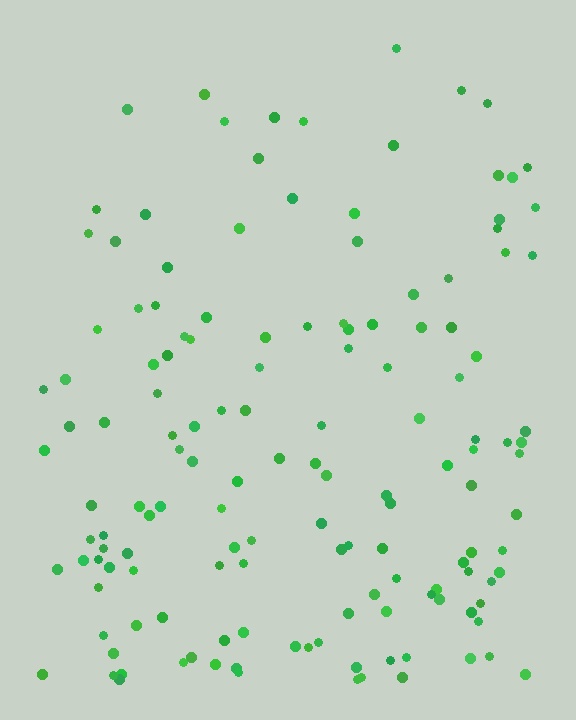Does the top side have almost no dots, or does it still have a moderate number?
Still a moderate number, just noticeably fewer than the bottom.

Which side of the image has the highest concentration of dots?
The bottom.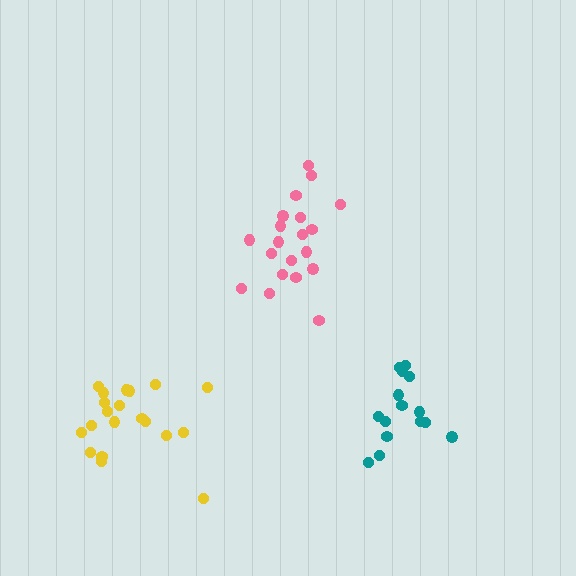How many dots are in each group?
Group 1: 20 dots, Group 2: 15 dots, Group 3: 20 dots (55 total).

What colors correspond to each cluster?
The clusters are colored: pink, teal, yellow.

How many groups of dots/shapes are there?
There are 3 groups.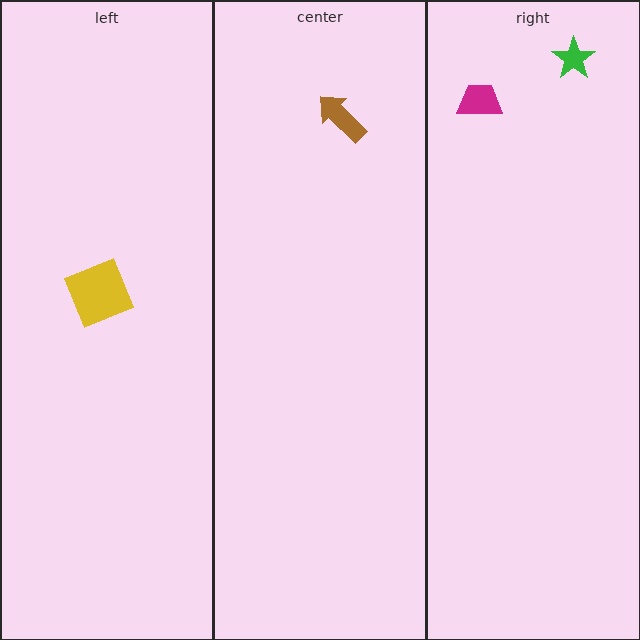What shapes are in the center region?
The brown arrow.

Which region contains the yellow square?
The left region.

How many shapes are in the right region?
2.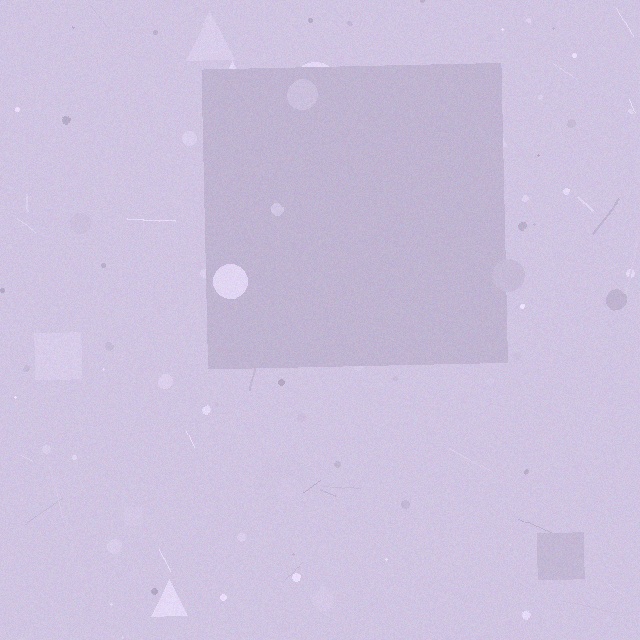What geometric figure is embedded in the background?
A square is embedded in the background.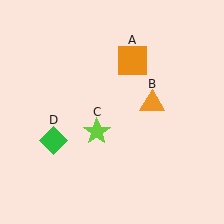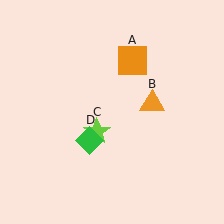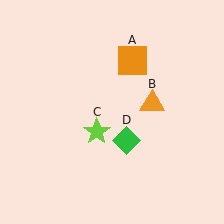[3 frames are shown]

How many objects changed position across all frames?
1 object changed position: green diamond (object D).